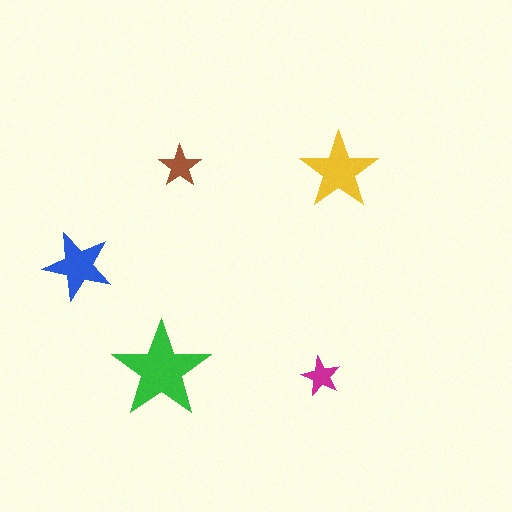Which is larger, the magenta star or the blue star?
The blue one.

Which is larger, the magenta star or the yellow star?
The yellow one.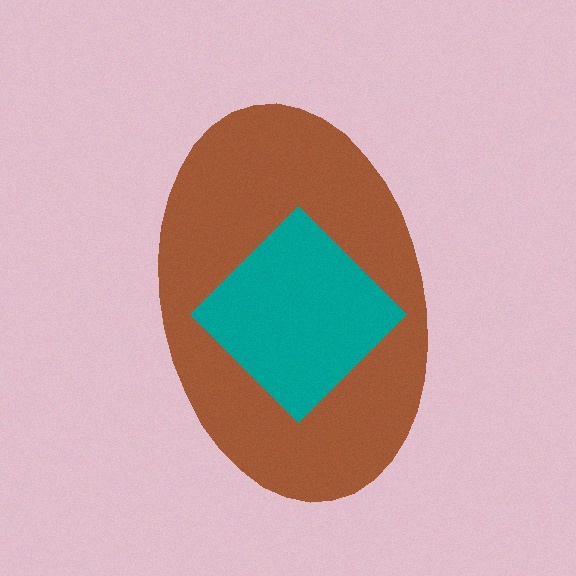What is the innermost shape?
The teal diamond.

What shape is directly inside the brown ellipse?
The teal diamond.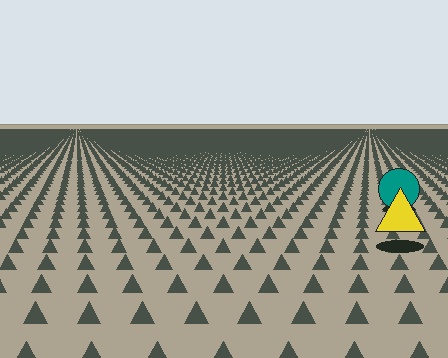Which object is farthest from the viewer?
The teal circle is farthest from the viewer. It appears smaller and the ground texture around it is denser.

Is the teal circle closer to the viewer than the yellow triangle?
No. The yellow triangle is closer — you can tell from the texture gradient: the ground texture is coarser near it.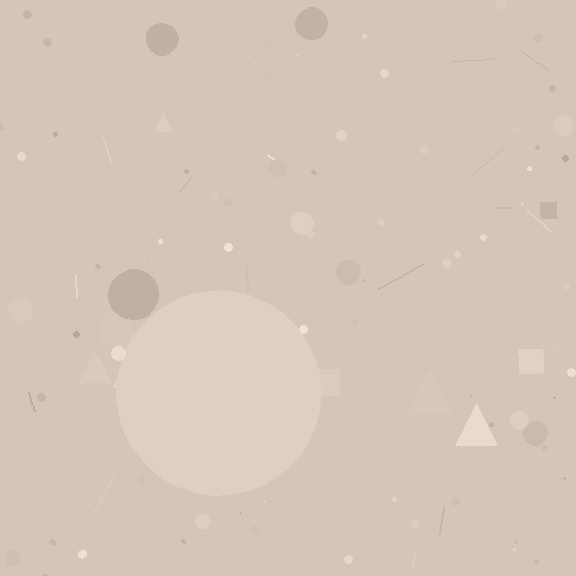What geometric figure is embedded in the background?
A circle is embedded in the background.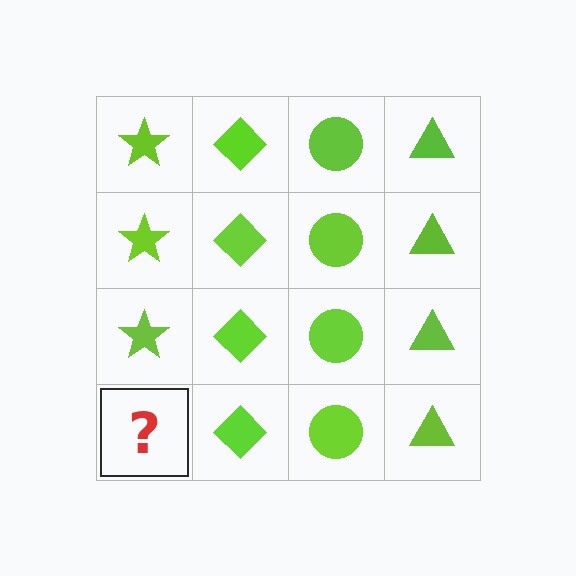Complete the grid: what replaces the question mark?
The question mark should be replaced with a lime star.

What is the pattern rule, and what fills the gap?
The rule is that each column has a consistent shape. The gap should be filled with a lime star.